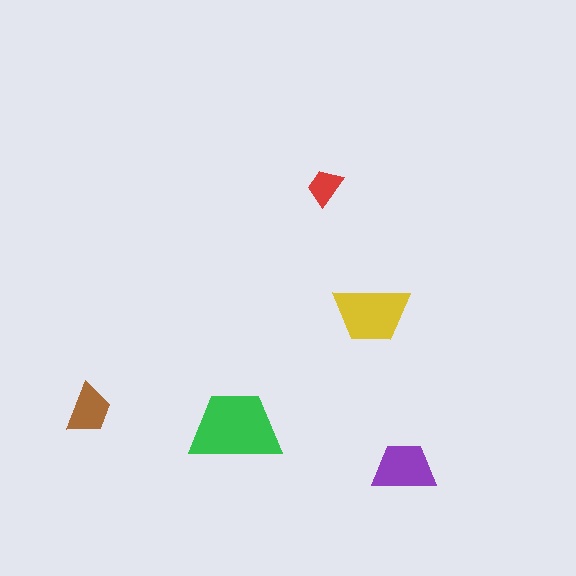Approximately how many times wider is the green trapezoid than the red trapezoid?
About 2.5 times wider.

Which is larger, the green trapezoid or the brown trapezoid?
The green one.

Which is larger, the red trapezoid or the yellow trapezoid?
The yellow one.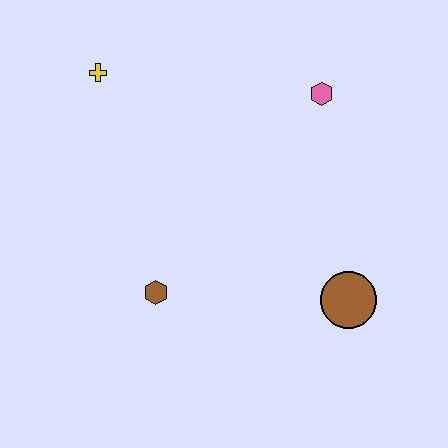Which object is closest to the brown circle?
The brown hexagon is closest to the brown circle.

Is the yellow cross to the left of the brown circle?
Yes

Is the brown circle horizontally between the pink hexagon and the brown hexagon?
No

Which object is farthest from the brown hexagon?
The pink hexagon is farthest from the brown hexagon.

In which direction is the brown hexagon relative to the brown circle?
The brown hexagon is to the left of the brown circle.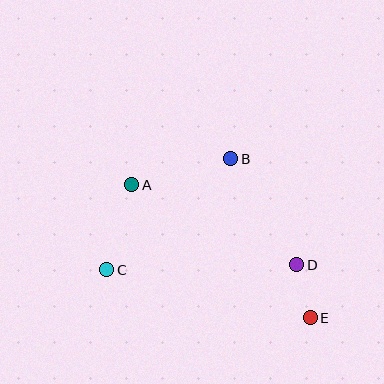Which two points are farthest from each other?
Points A and E are farthest from each other.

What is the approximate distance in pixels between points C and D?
The distance between C and D is approximately 190 pixels.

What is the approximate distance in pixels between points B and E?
The distance between B and E is approximately 178 pixels.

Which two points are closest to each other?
Points D and E are closest to each other.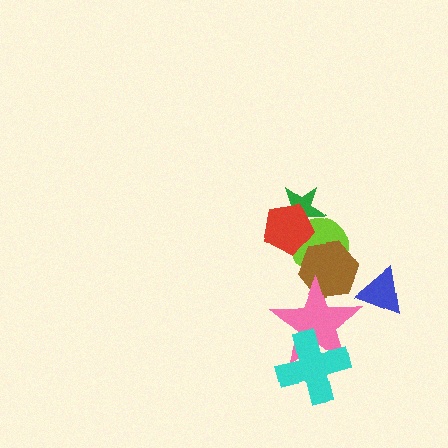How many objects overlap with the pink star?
2 objects overlap with the pink star.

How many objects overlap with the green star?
2 objects overlap with the green star.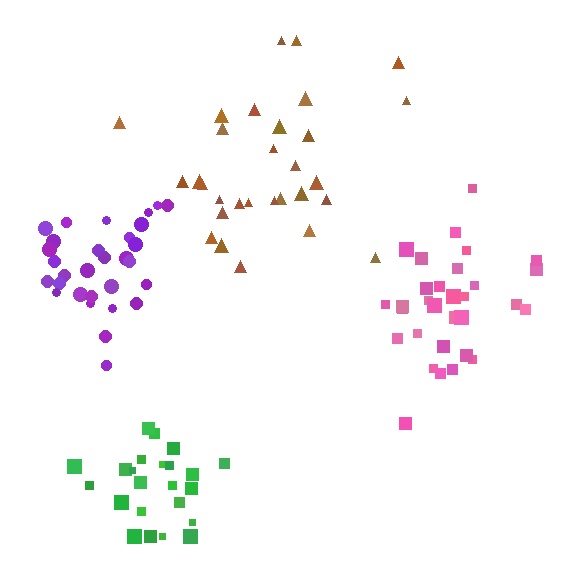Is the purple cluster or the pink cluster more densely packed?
Purple.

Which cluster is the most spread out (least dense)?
Brown.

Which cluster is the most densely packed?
Purple.